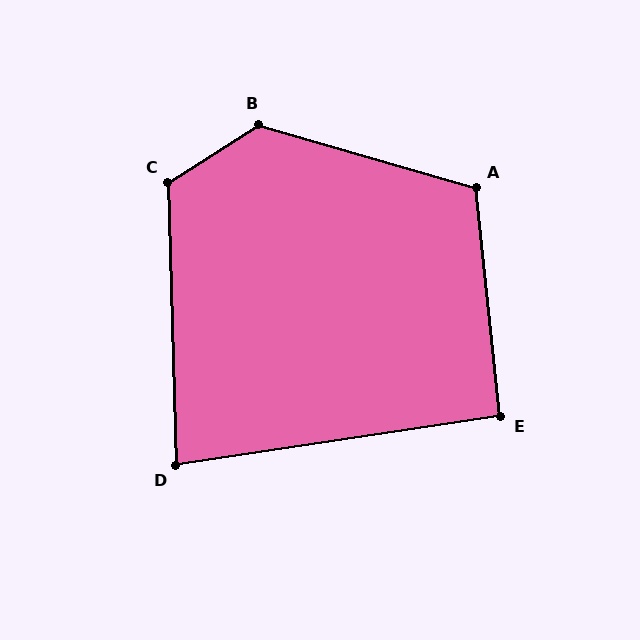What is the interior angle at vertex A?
Approximately 112 degrees (obtuse).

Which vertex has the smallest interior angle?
D, at approximately 83 degrees.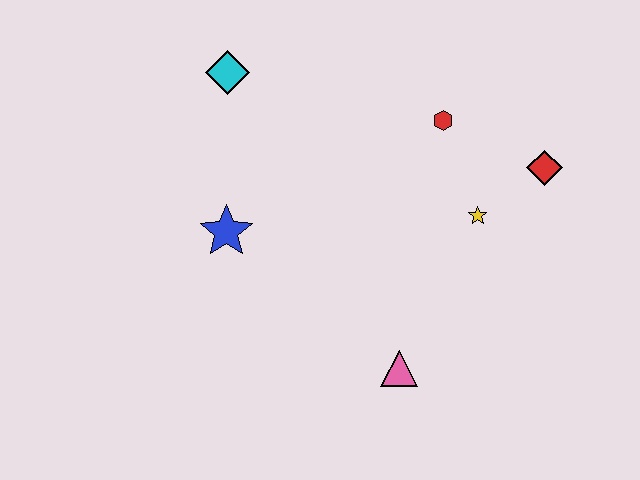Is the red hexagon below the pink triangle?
No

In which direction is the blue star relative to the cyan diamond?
The blue star is below the cyan diamond.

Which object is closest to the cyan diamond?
The blue star is closest to the cyan diamond.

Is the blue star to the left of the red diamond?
Yes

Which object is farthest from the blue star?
The red diamond is farthest from the blue star.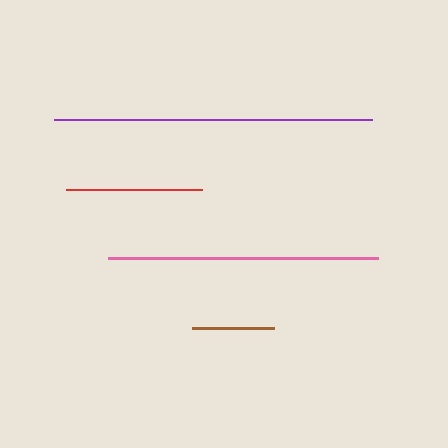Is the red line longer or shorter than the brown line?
The red line is longer than the brown line.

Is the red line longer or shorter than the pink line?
The pink line is longer than the red line.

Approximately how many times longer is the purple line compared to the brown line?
The purple line is approximately 3.9 times the length of the brown line.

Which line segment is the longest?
The purple line is the longest at approximately 319 pixels.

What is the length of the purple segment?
The purple segment is approximately 319 pixels long.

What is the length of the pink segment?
The pink segment is approximately 271 pixels long.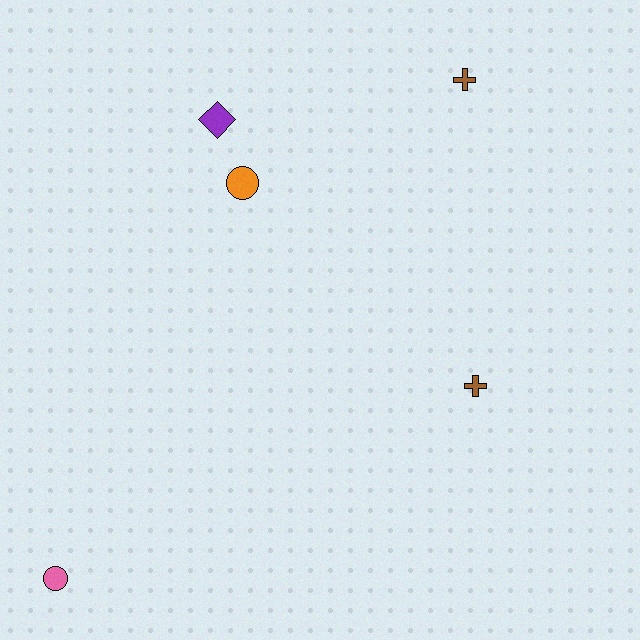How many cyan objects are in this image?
There are no cyan objects.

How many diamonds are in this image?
There is 1 diamond.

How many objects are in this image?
There are 5 objects.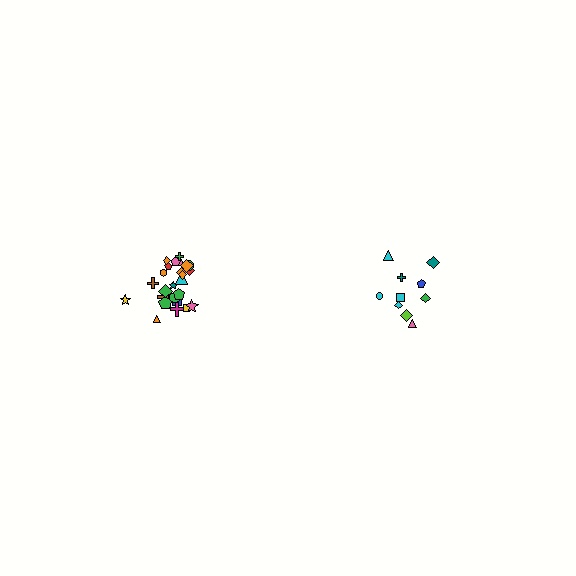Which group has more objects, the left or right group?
The left group.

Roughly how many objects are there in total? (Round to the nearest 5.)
Roughly 35 objects in total.